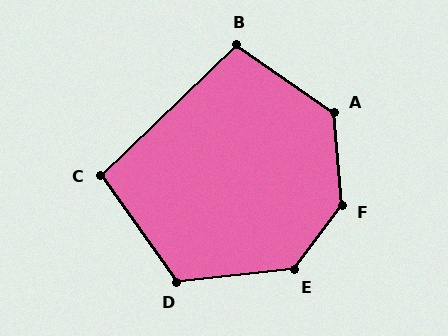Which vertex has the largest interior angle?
F, at approximately 139 degrees.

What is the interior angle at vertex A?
Approximately 129 degrees (obtuse).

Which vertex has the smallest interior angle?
C, at approximately 98 degrees.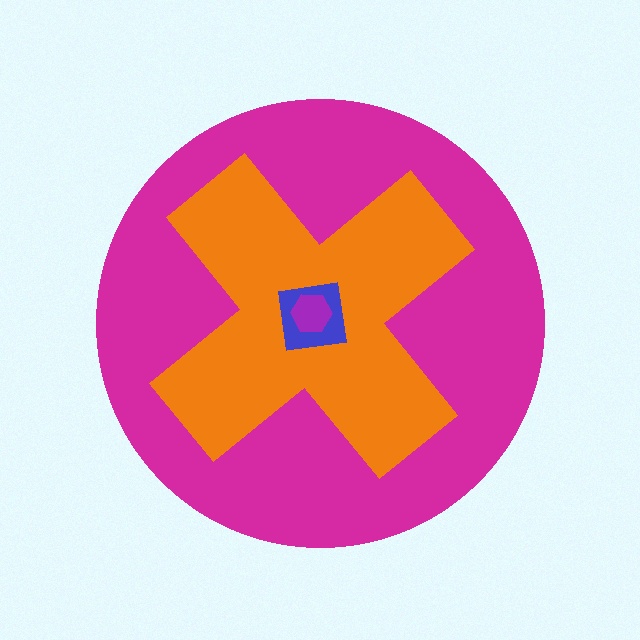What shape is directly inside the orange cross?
The blue square.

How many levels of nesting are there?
4.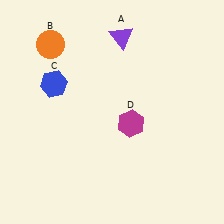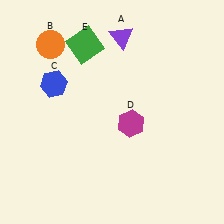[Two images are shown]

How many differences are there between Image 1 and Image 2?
There is 1 difference between the two images.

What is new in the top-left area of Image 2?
A green square (E) was added in the top-left area of Image 2.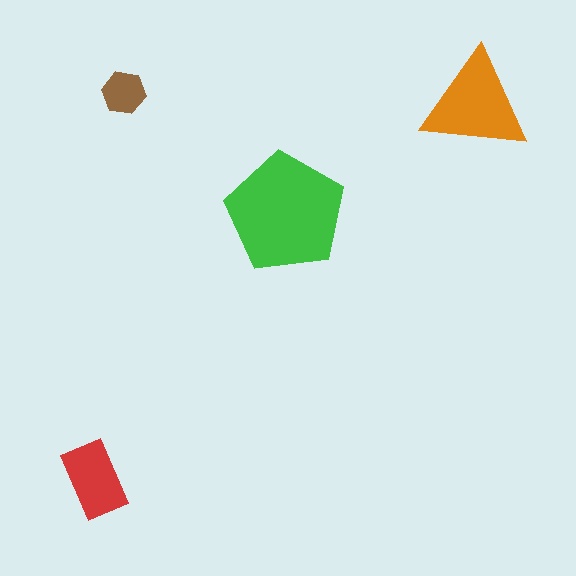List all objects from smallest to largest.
The brown hexagon, the red rectangle, the orange triangle, the green pentagon.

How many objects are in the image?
There are 4 objects in the image.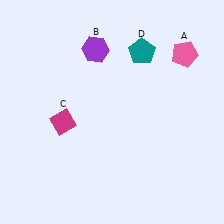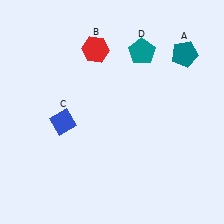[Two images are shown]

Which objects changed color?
A changed from pink to teal. B changed from purple to red. C changed from magenta to blue.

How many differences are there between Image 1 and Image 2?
There are 3 differences between the two images.